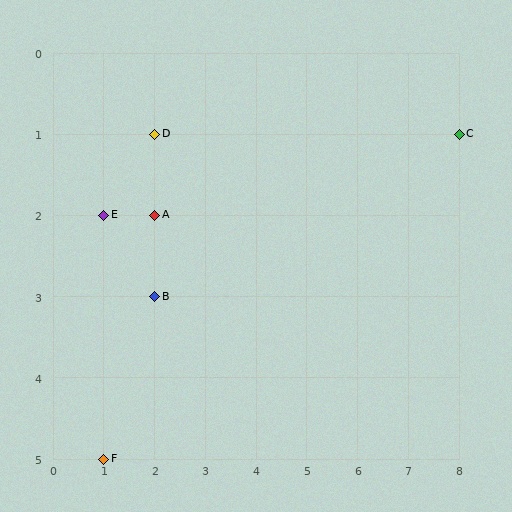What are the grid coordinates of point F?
Point F is at grid coordinates (1, 5).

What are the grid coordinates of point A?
Point A is at grid coordinates (2, 2).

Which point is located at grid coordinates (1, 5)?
Point F is at (1, 5).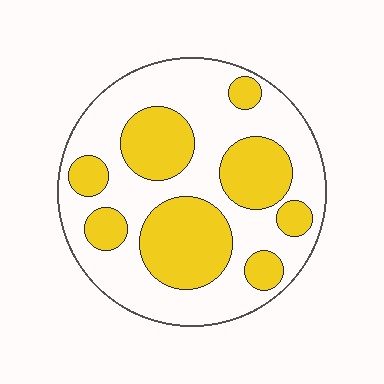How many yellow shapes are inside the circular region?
8.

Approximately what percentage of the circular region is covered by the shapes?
Approximately 40%.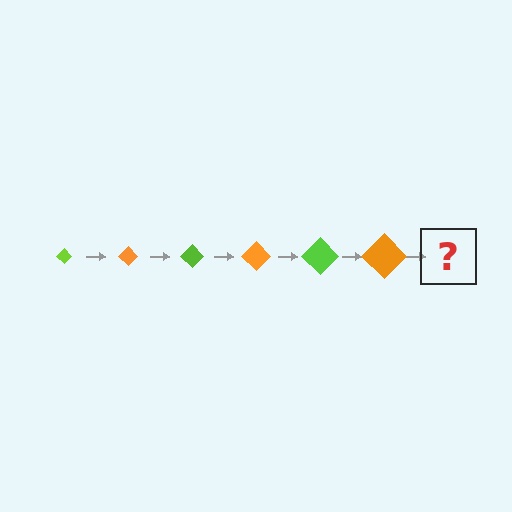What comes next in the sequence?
The next element should be a lime diamond, larger than the previous one.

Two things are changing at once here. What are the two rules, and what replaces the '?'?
The two rules are that the diamond grows larger each step and the color cycles through lime and orange. The '?' should be a lime diamond, larger than the previous one.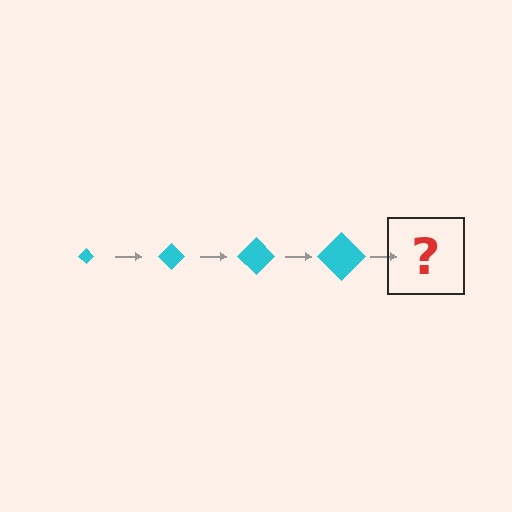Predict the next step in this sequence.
The next step is a cyan diamond, larger than the previous one.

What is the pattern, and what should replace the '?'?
The pattern is that the diamond gets progressively larger each step. The '?' should be a cyan diamond, larger than the previous one.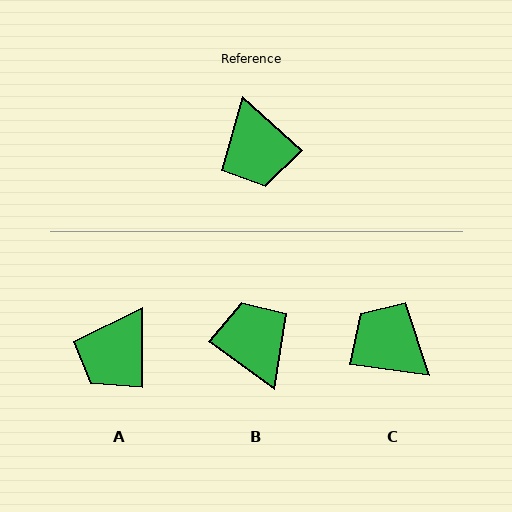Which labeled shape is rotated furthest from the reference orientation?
B, about 174 degrees away.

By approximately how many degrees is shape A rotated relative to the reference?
Approximately 48 degrees clockwise.